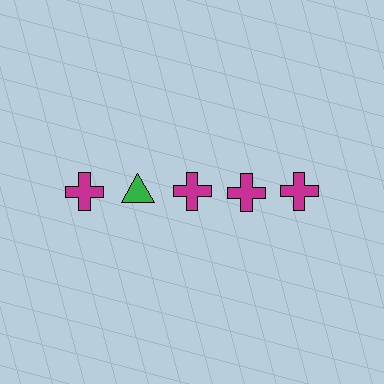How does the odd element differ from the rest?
It differs in both color (green instead of magenta) and shape (triangle instead of cross).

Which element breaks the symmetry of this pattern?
The green triangle in the top row, second from left column breaks the symmetry. All other shapes are magenta crosses.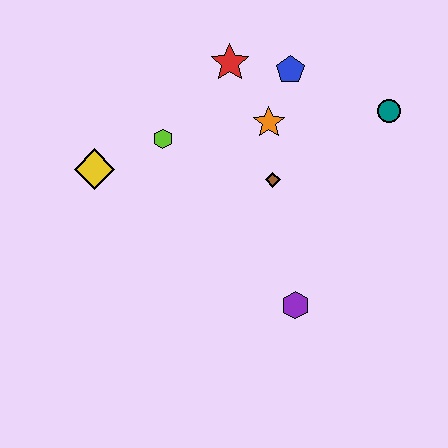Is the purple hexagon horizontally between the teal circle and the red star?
Yes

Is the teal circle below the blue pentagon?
Yes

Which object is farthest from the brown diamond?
The yellow diamond is farthest from the brown diamond.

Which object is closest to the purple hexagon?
The brown diamond is closest to the purple hexagon.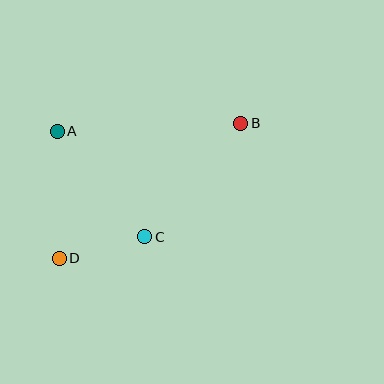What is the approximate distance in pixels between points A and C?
The distance between A and C is approximately 137 pixels.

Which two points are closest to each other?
Points C and D are closest to each other.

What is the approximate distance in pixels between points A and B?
The distance between A and B is approximately 184 pixels.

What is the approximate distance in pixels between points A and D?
The distance between A and D is approximately 127 pixels.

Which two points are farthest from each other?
Points B and D are farthest from each other.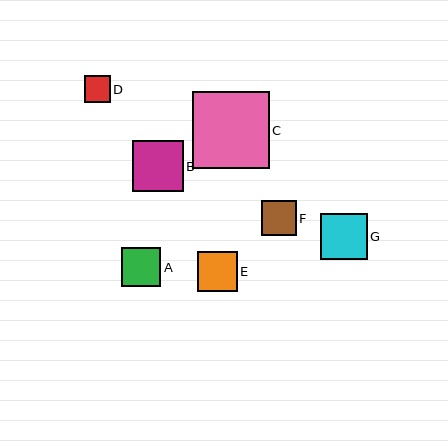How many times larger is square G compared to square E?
Square G is approximately 1.2 times the size of square E.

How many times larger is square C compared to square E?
Square C is approximately 1.9 times the size of square E.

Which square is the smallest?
Square D is the smallest with a size of approximately 26 pixels.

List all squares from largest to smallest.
From largest to smallest: C, B, G, E, A, F, D.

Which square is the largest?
Square C is the largest with a size of approximately 77 pixels.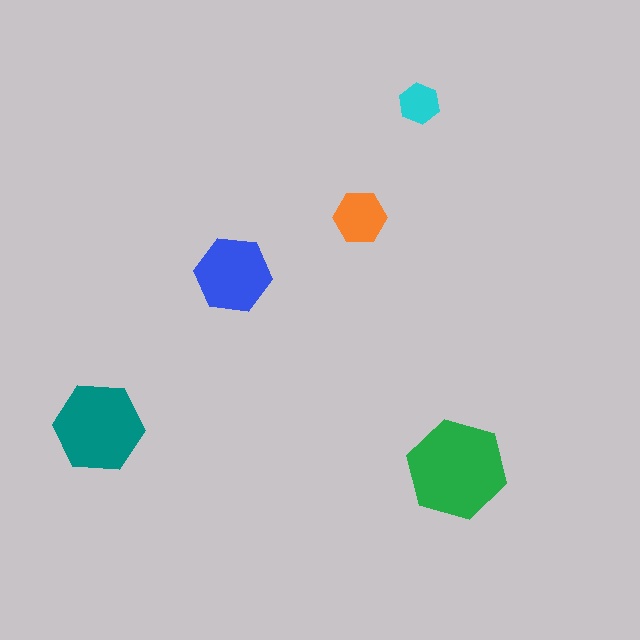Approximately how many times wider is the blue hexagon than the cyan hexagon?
About 2 times wider.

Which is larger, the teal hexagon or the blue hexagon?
The teal one.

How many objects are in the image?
There are 5 objects in the image.